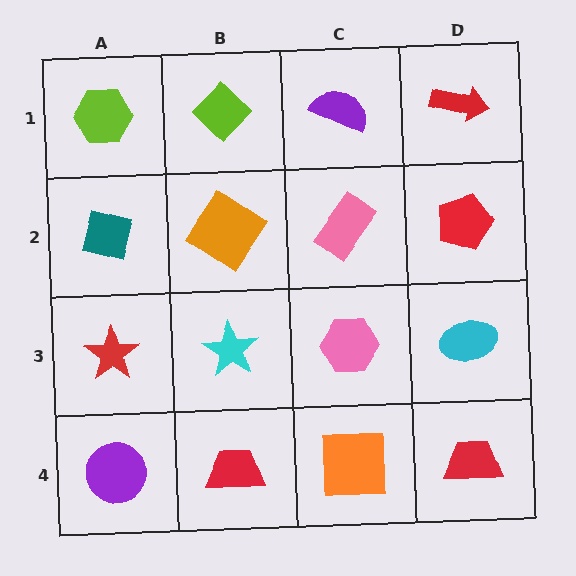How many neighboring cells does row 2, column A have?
3.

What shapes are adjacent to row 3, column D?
A red pentagon (row 2, column D), a red trapezoid (row 4, column D), a pink hexagon (row 3, column C).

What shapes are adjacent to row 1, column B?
An orange diamond (row 2, column B), a lime hexagon (row 1, column A), a purple semicircle (row 1, column C).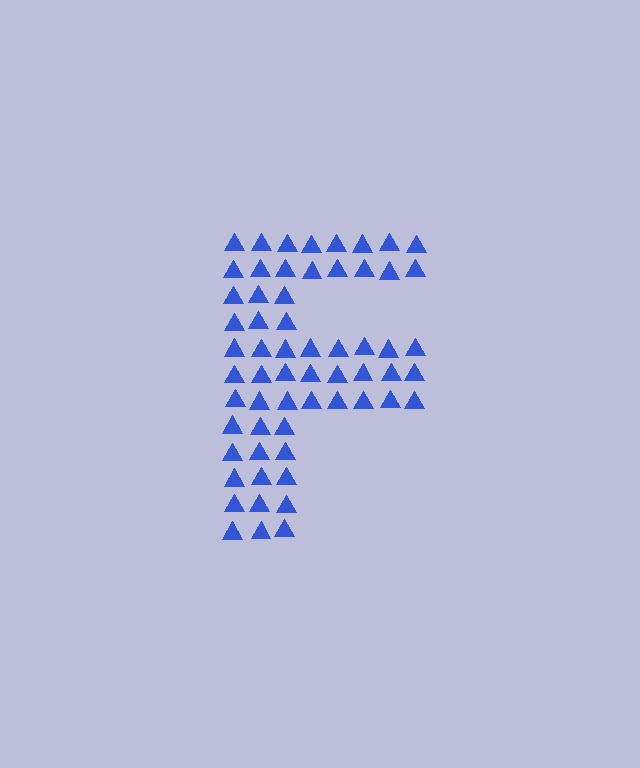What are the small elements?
The small elements are triangles.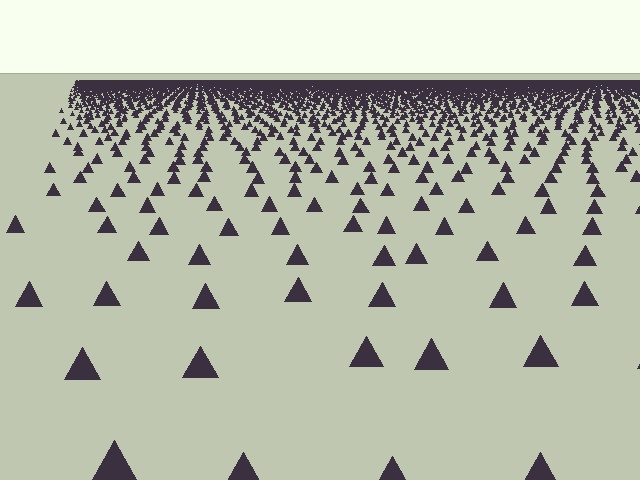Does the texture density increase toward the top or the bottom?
Density increases toward the top.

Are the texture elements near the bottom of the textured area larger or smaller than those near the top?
Larger. Near the bottom, elements are closer to the viewer and appear at a bigger on-screen size.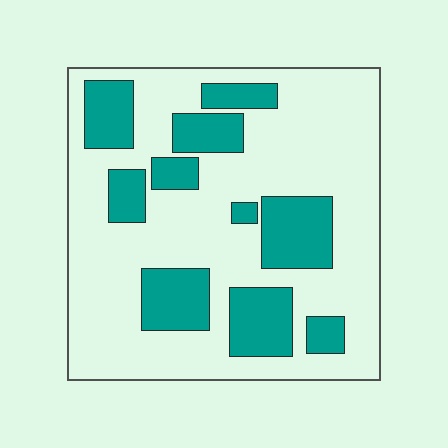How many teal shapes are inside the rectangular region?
10.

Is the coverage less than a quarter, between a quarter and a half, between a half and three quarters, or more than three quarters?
Between a quarter and a half.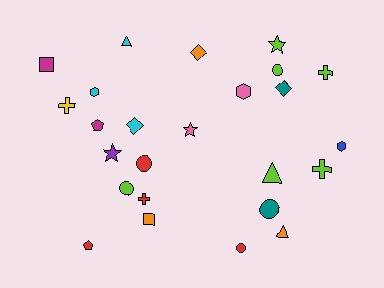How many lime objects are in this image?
There are 6 lime objects.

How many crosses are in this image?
There are 4 crosses.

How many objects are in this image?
There are 25 objects.